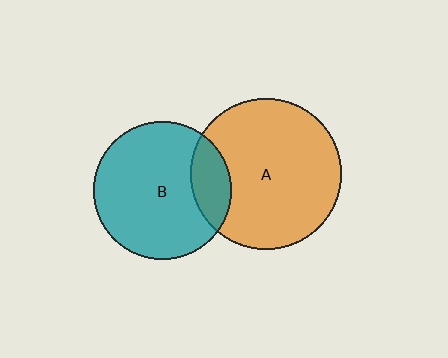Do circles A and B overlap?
Yes.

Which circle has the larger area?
Circle A (orange).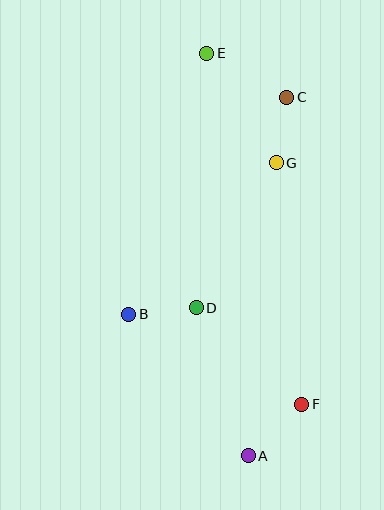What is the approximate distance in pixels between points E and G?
The distance between E and G is approximately 130 pixels.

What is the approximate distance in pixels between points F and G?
The distance between F and G is approximately 242 pixels.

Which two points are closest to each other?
Points C and G are closest to each other.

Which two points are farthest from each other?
Points A and E are farthest from each other.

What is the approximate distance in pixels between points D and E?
The distance between D and E is approximately 255 pixels.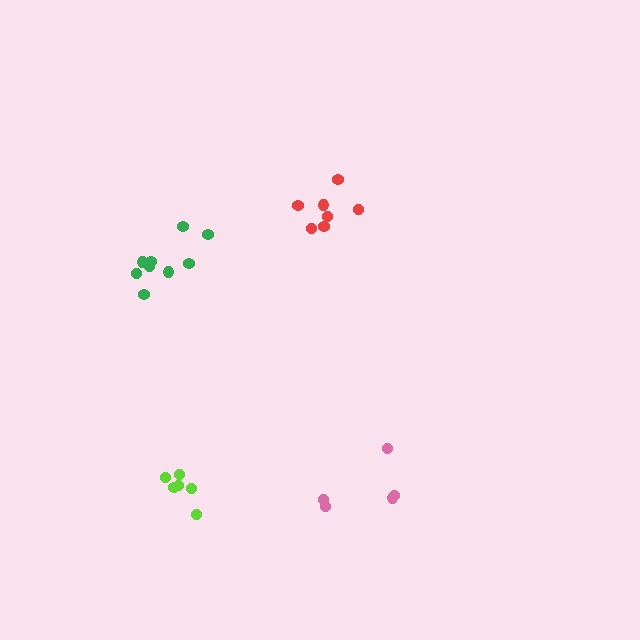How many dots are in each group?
Group 1: 9 dots, Group 2: 5 dots, Group 3: 7 dots, Group 4: 6 dots (27 total).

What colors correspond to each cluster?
The clusters are colored: green, pink, red, lime.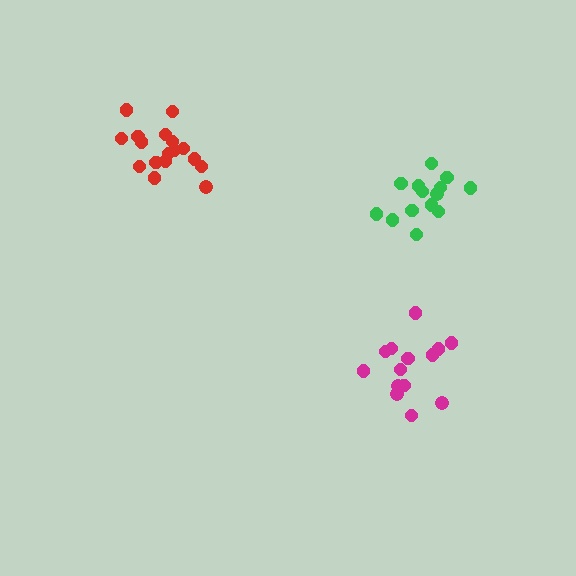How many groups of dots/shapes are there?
There are 3 groups.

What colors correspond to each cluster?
The clusters are colored: red, magenta, green.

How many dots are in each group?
Group 1: 17 dots, Group 2: 14 dots, Group 3: 14 dots (45 total).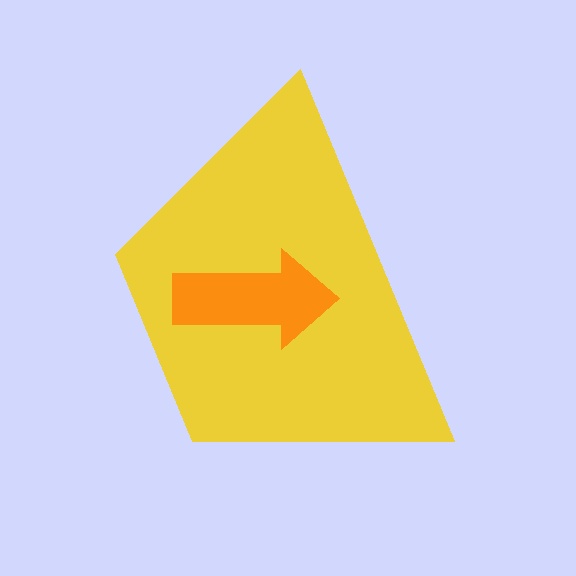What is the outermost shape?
The yellow trapezoid.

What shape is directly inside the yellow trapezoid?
The orange arrow.